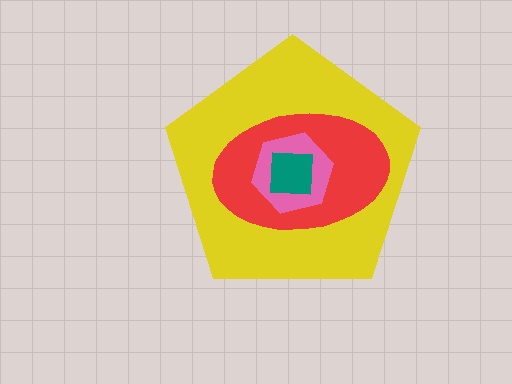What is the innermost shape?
The teal square.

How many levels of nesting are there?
4.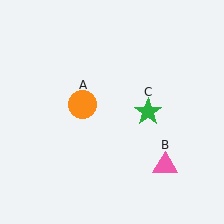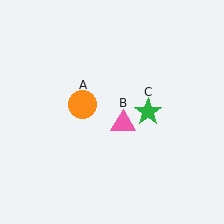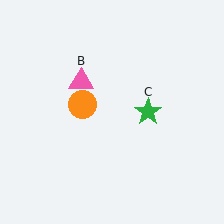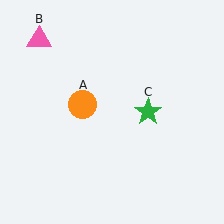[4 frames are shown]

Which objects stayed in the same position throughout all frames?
Orange circle (object A) and green star (object C) remained stationary.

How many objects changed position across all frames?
1 object changed position: pink triangle (object B).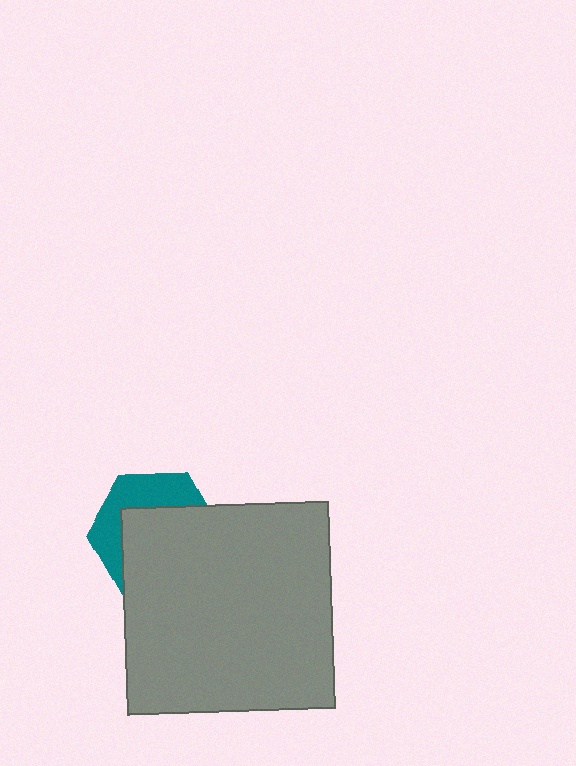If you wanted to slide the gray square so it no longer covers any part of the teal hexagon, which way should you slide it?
Slide it down — that is the most direct way to separate the two shapes.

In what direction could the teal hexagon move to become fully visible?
The teal hexagon could move up. That would shift it out from behind the gray square entirely.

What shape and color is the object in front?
The object in front is a gray square.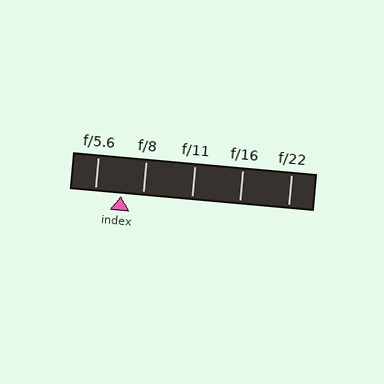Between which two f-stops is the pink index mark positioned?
The index mark is between f/5.6 and f/8.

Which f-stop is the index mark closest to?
The index mark is closest to f/8.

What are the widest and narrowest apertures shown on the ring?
The widest aperture shown is f/5.6 and the narrowest is f/22.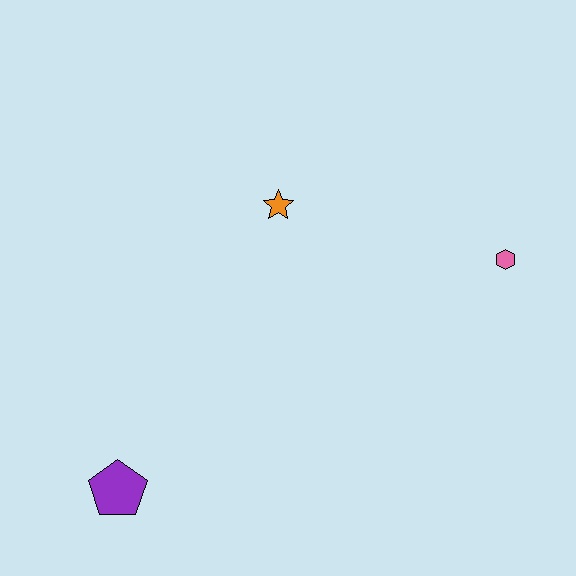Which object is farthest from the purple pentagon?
The pink hexagon is farthest from the purple pentagon.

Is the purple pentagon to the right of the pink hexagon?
No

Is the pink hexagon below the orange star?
Yes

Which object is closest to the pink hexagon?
The orange star is closest to the pink hexagon.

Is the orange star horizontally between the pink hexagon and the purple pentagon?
Yes